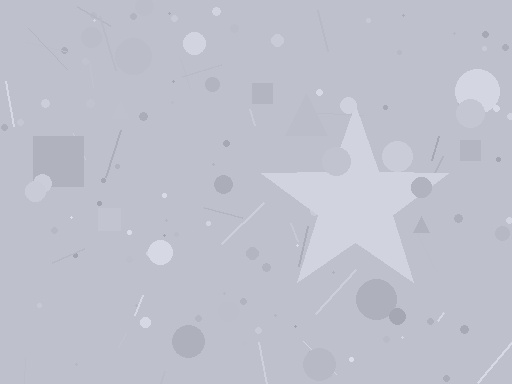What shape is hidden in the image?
A star is hidden in the image.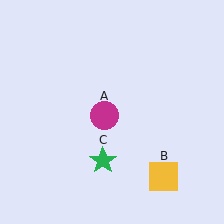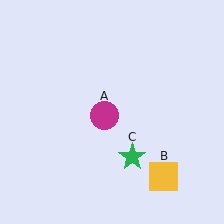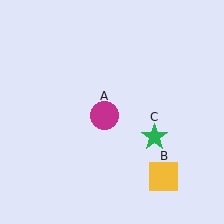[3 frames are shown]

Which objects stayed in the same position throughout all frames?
Magenta circle (object A) and yellow square (object B) remained stationary.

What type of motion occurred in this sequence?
The green star (object C) rotated counterclockwise around the center of the scene.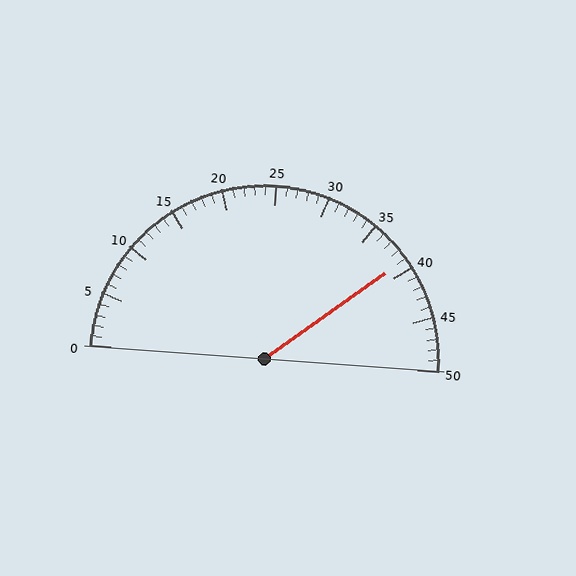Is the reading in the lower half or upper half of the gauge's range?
The reading is in the upper half of the range (0 to 50).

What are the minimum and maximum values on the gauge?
The gauge ranges from 0 to 50.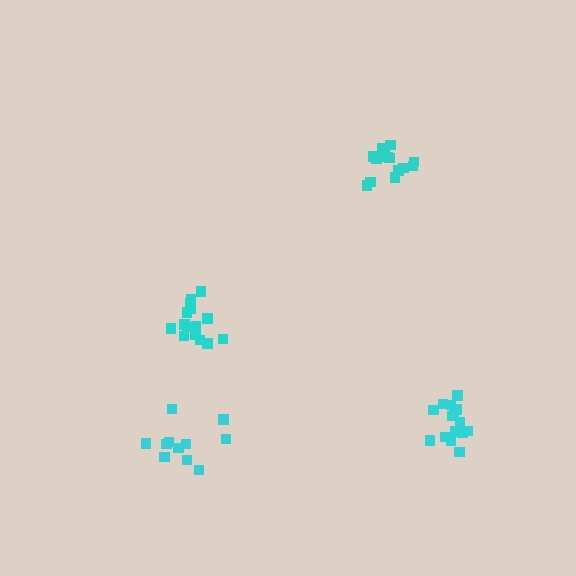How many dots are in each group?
Group 1: 15 dots, Group 2: 11 dots, Group 3: 15 dots, Group 4: 15 dots (56 total).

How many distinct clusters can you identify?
There are 4 distinct clusters.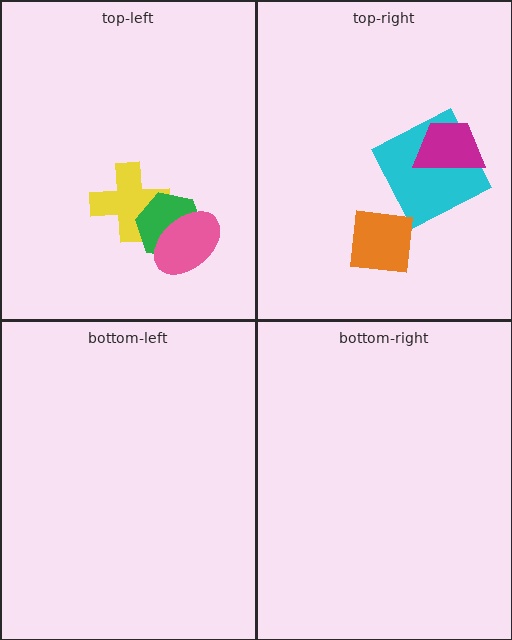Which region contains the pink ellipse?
The top-left region.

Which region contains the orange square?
The top-right region.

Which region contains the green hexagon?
The top-left region.